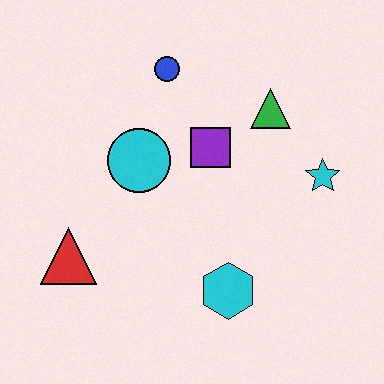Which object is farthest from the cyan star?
The red triangle is farthest from the cyan star.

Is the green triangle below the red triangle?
No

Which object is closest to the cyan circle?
The purple square is closest to the cyan circle.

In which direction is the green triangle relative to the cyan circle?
The green triangle is to the right of the cyan circle.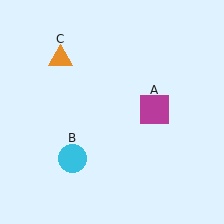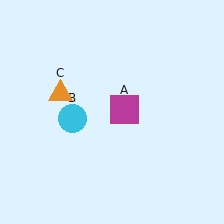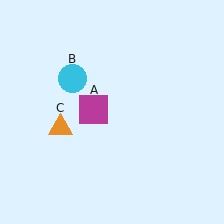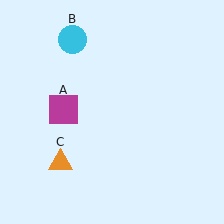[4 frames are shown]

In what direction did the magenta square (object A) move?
The magenta square (object A) moved left.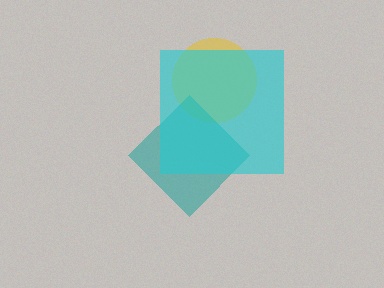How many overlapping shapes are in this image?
There are 3 overlapping shapes in the image.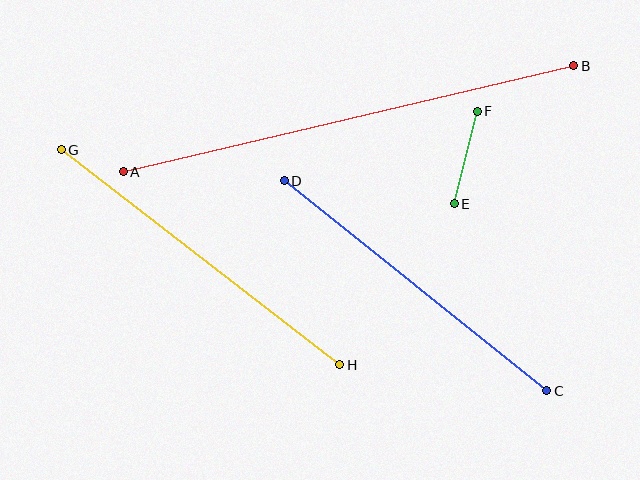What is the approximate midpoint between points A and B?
The midpoint is at approximately (348, 119) pixels.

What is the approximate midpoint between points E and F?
The midpoint is at approximately (466, 158) pixels.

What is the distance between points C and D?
The distance is approximately 336 pixels.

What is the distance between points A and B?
The distance is approximately 463 pixels.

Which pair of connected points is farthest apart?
Points A and B are farthest apart.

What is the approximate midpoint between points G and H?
The midpoint is at approximately (201, 257) pixels.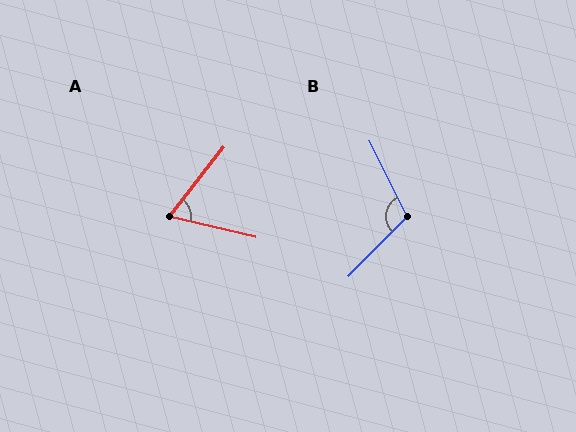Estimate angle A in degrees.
Approximately 65 degrees.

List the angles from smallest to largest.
A (65°), B (109°).